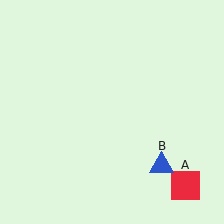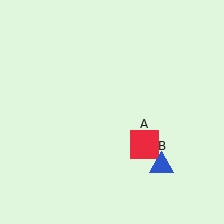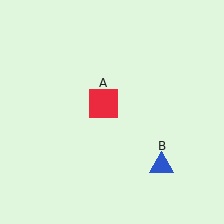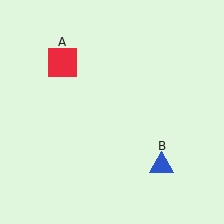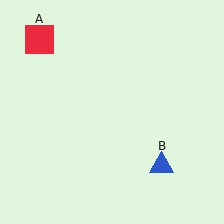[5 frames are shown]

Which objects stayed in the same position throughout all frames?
Blue triangle (object B) remained stationary.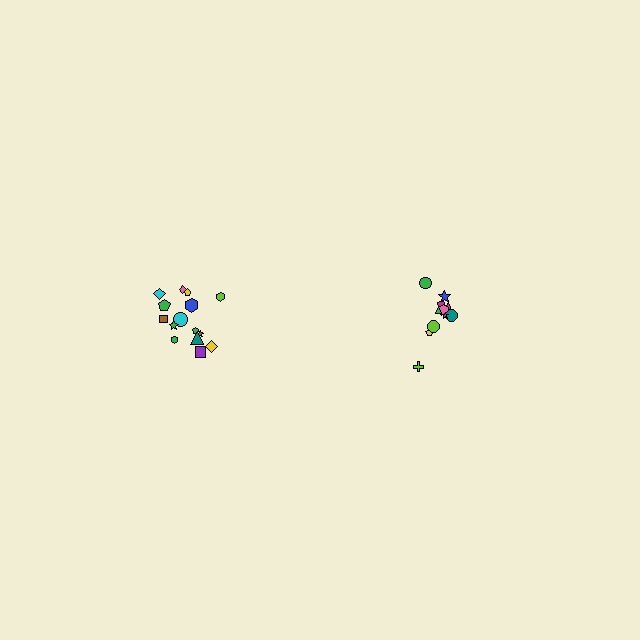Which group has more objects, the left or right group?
The left group.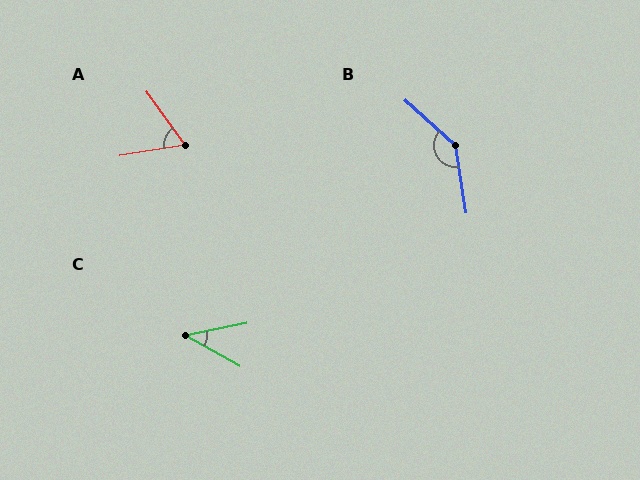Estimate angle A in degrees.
Approximately 64 degrees.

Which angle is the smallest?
C, at approximately 41 degrees.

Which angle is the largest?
B, at approximately 141 degrees.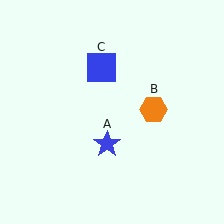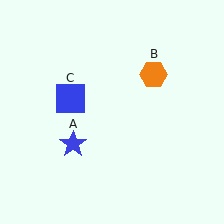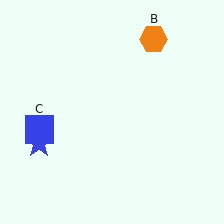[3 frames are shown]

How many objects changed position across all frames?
3 objects changed position: blue star (object A), orange hexagon (object B), blue square (object C).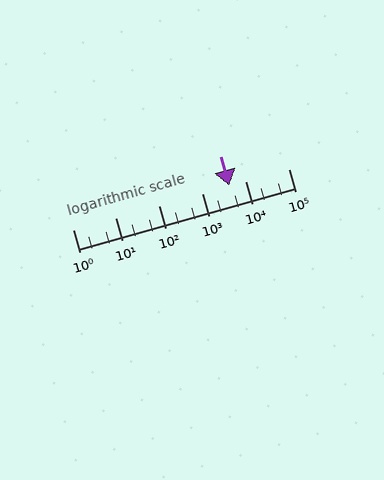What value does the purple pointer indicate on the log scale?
The pointer indicates approximately 4300.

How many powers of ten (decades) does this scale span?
The scale spans 5 decades, from 1 to 100000.